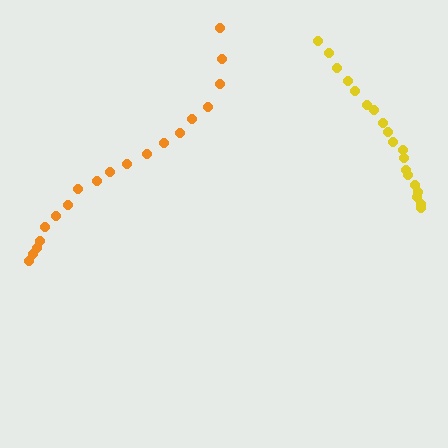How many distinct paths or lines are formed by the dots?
There are 2 distinct paths.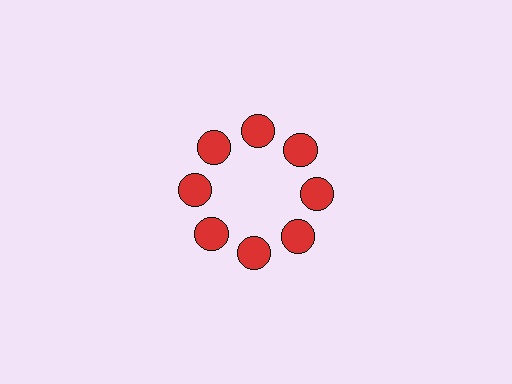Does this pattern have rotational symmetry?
Yes, this pattern has 8-fold rotational symmetry. It looks the same after rotating 45 degrees around the center.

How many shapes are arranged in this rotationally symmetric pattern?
There are 8 shapes, arranged in 8 groups of 1.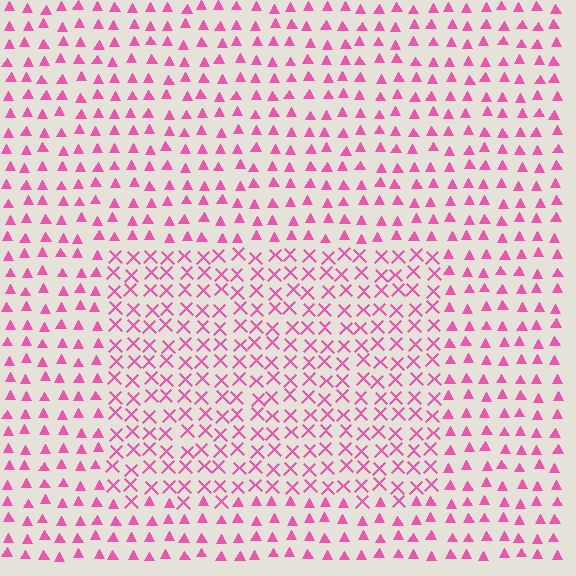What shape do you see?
I see a rectangle.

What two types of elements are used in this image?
The image uses X marks inside the rectangle region and triangles outside it.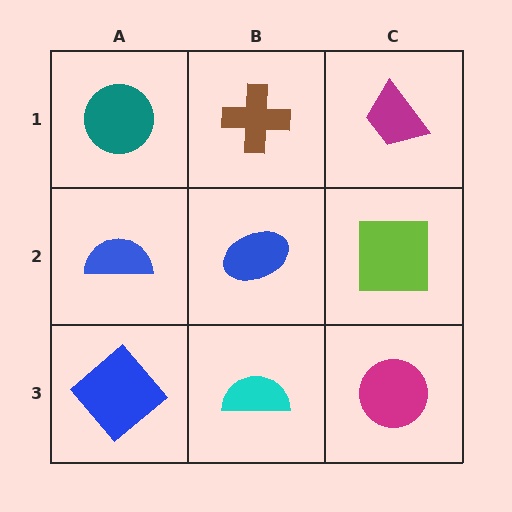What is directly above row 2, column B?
A brown cross.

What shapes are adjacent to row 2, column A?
A teal circle (row 1, column A), a blue diamond (row 3, column A), a blue ellipse (row 2, column B).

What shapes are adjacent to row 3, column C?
A lime square (row 2, column C), a cyan semicircle (row 3, column B).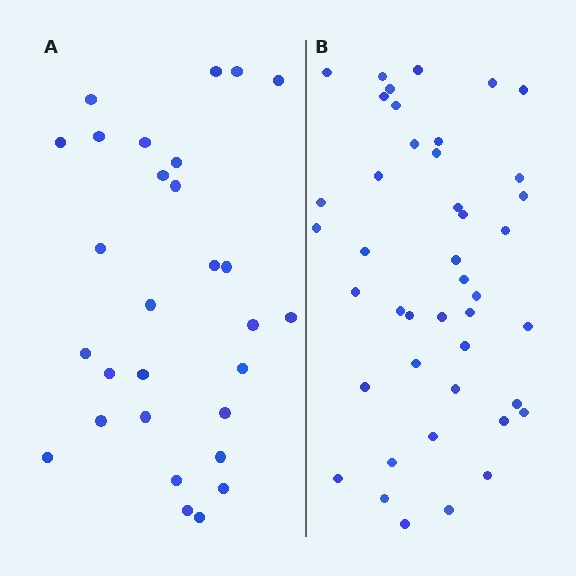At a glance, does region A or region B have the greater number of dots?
Region B (the right region) has more dots.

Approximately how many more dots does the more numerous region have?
Region B has approximately 15 more dots than region A.